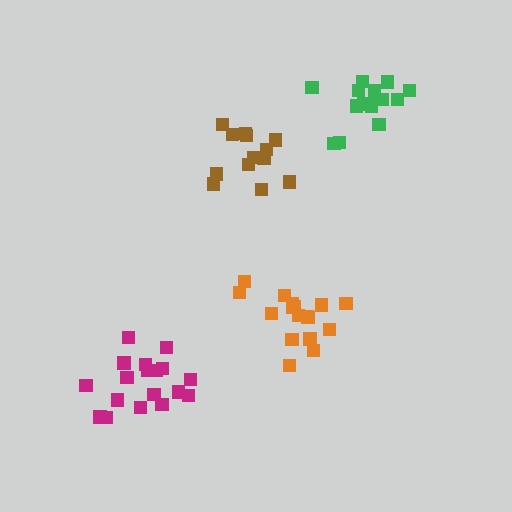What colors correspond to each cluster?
The clusters are colored: brown, green, orange, magenta.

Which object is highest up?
The green cluster is topmost.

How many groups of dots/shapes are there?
There are 4 groups.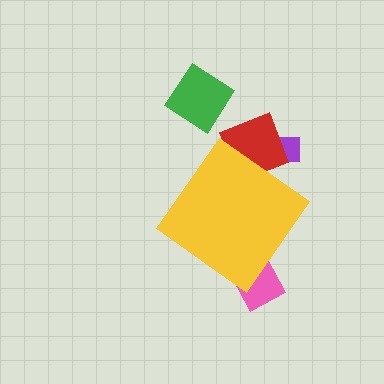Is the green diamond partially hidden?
No, the green diamond is fully visible.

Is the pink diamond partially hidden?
Yes, the pink diamond is partially hidden behind the yellow diamond.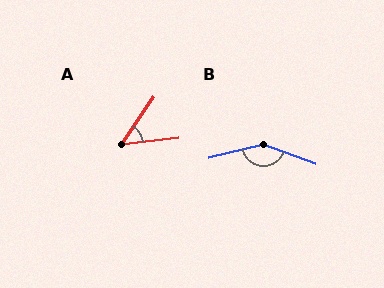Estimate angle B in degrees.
Approximately 145 degrees.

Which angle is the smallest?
A, at approximately 49 degrees.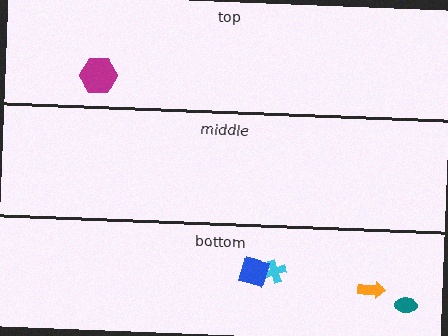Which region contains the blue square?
The bottom region.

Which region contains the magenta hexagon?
The top region.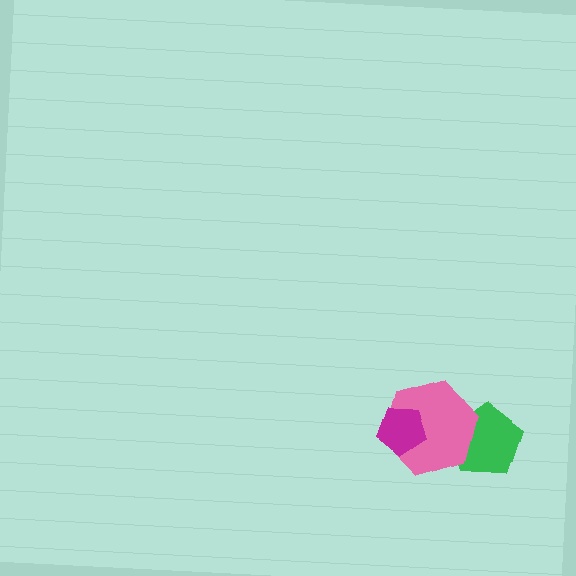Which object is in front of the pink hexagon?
The magenta pentagon is in front of the pink hexagon.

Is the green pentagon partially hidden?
Yes, it is partially covered by another shape.